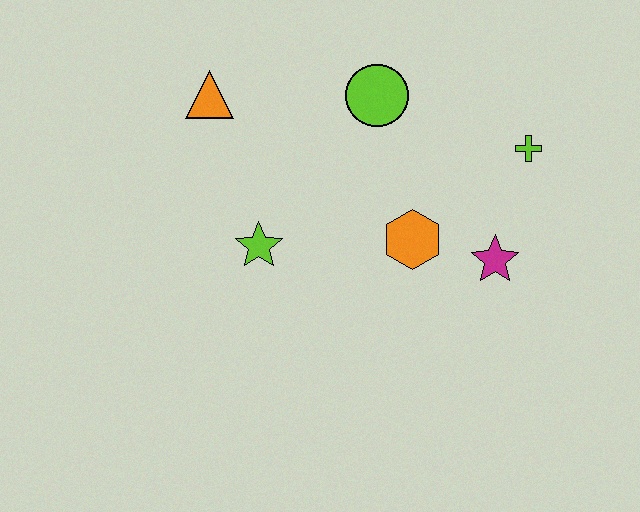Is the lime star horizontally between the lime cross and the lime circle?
No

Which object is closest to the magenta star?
The orange hexagon is closest to the magenta star.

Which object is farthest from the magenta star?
The orange triangle is farthest from the magenta star.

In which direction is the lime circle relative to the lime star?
The lime circle is above the lime star.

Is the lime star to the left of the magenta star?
Yes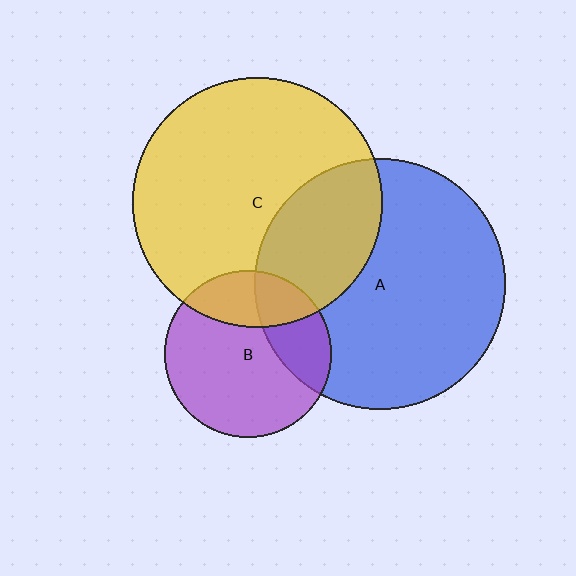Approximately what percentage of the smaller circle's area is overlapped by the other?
Approximately 25%.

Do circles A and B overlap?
Yes.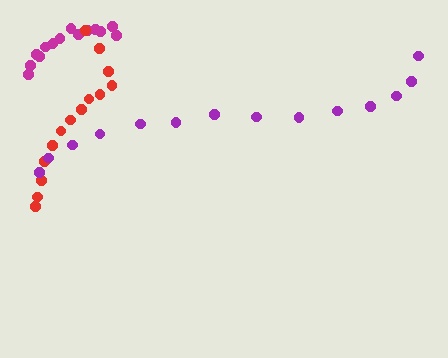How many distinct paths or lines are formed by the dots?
There are 3 distinct paths.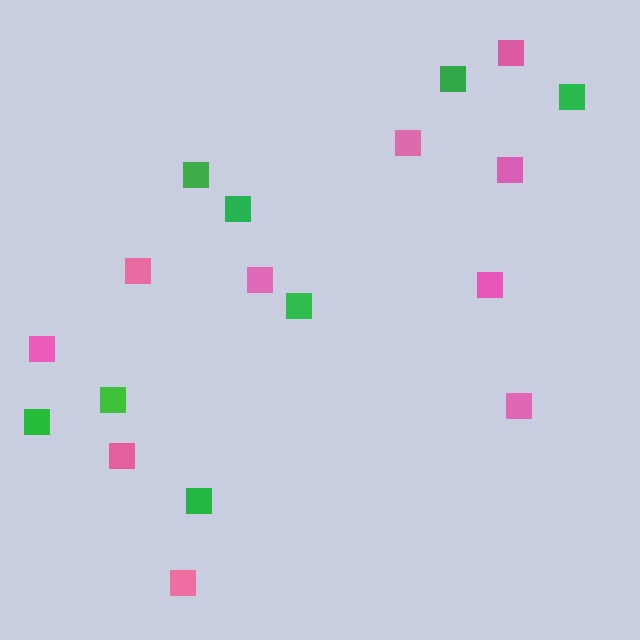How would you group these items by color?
There are 2 groups: one group of green squares (8) and one group of pink squares (10).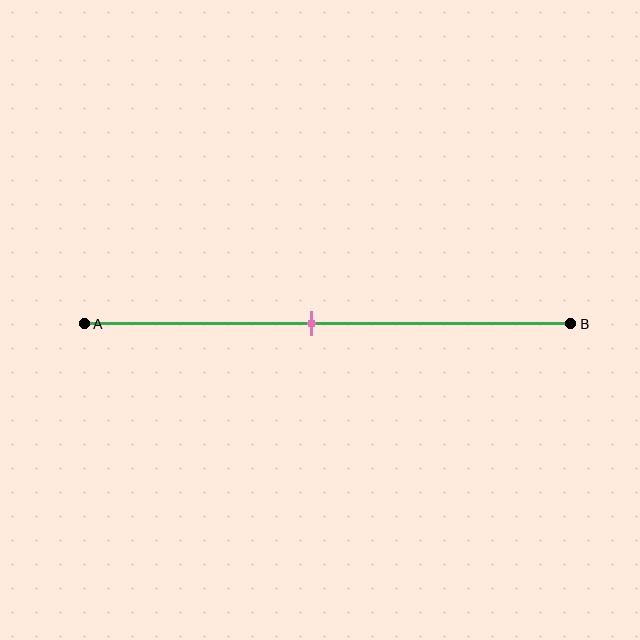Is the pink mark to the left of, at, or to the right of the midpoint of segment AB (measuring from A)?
The pink mark is to the left of the midpoint of segment AB.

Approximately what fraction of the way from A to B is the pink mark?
The pink mark is approximately 45% of the way from A to B.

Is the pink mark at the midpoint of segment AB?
No, the mark is at about 45% from A, not at the 50% midpoint.